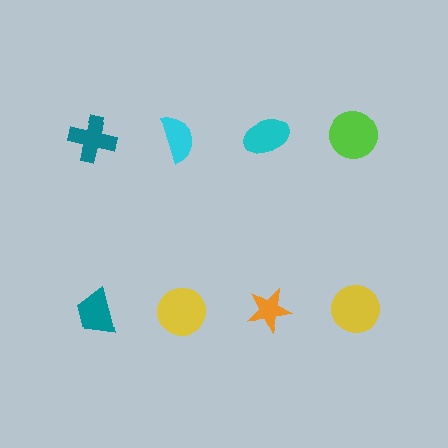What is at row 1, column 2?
A cyan semicircle.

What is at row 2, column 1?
A teal trapezoid.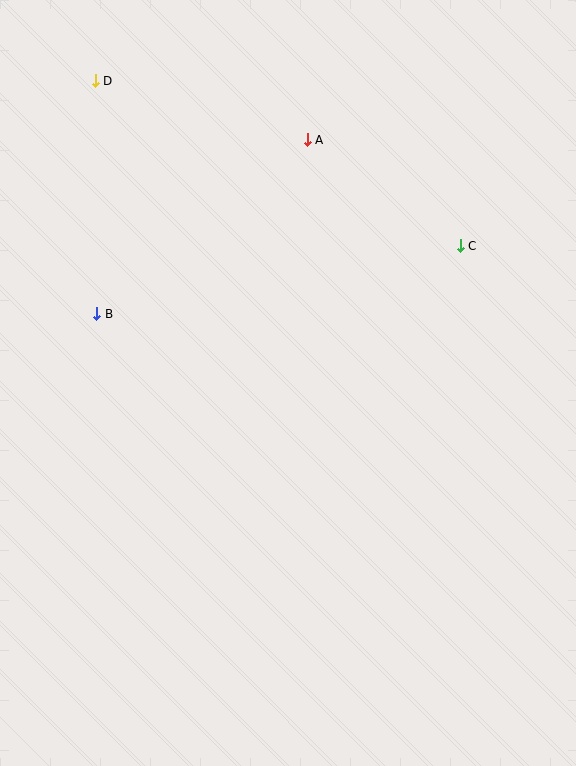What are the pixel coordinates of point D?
Point D is at (95, 81).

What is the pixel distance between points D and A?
The distance between D and A is 220 pixels.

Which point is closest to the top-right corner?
Point C is closest to the top-right corner.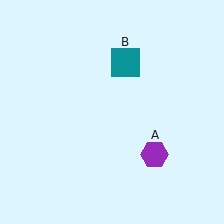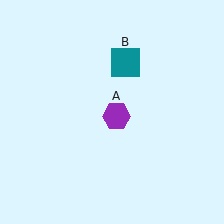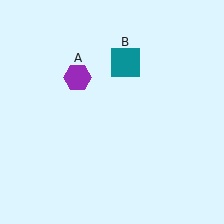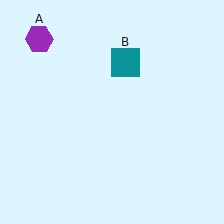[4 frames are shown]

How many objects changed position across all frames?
1 object changed position: purple hexagon (object A).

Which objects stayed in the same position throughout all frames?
Teal square (object B) remained stationary.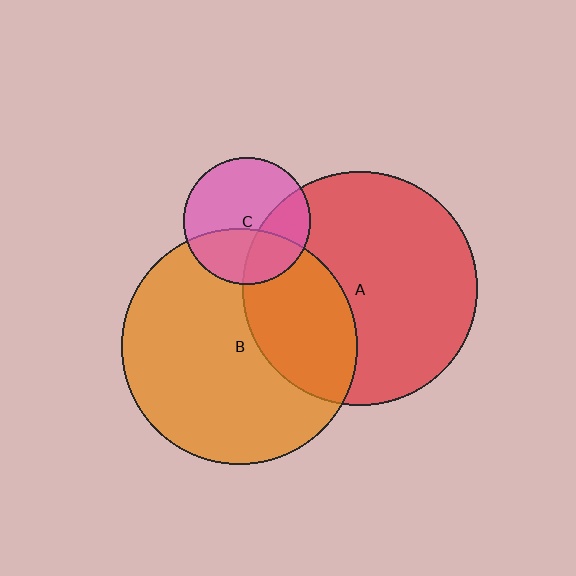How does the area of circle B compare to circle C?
Approximately 3.5 times.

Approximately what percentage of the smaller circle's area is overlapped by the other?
Approximately 35%.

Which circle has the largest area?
Circle B (orange).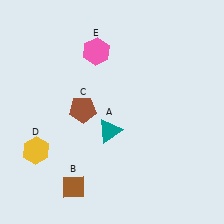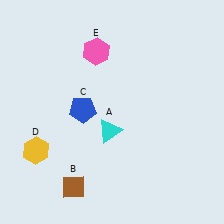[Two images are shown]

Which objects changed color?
A changed from teal to cyan. C changed from brown to blue.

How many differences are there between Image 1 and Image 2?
There are 2 differences between the two images.